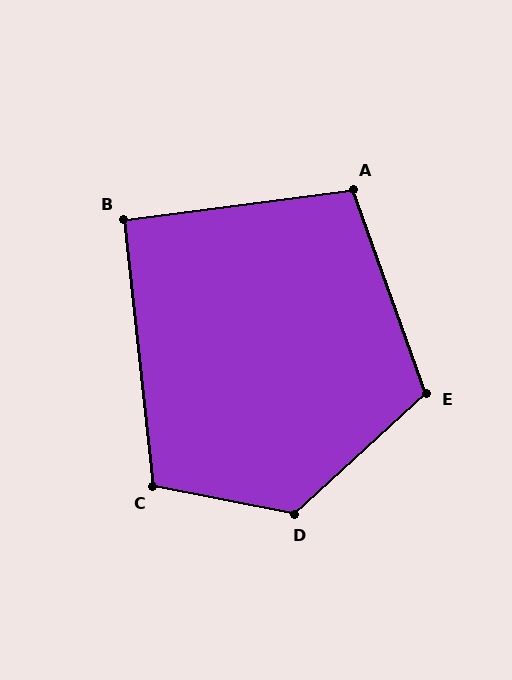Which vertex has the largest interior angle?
D, at approximately 126 degrees.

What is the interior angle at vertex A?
Approximately 102 degrees (obtuse).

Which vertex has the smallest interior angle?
B, at approximately 91 degrees.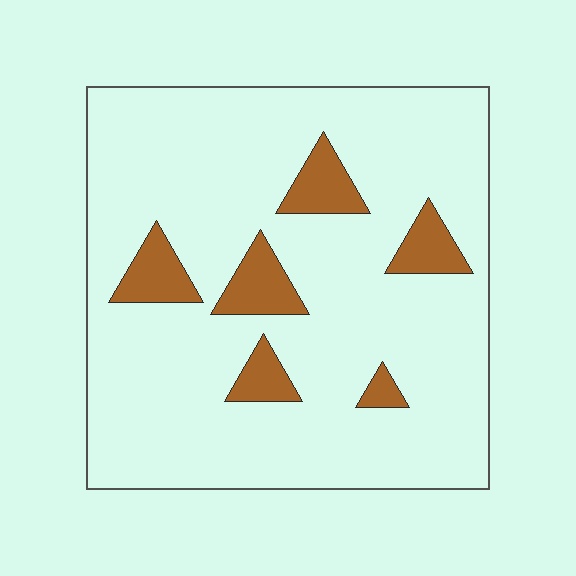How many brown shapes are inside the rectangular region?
6.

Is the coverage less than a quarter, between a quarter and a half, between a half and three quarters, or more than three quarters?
Less than a quarter.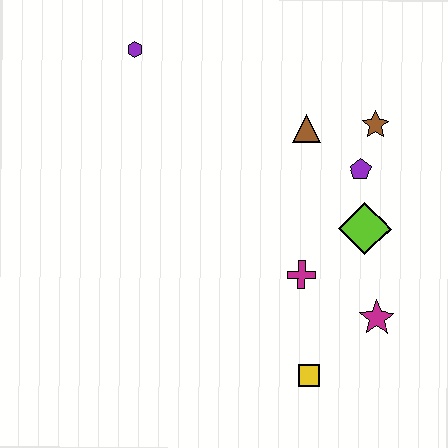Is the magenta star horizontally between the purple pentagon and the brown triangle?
No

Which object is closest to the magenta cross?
The lime diamond is closest to the magenta cross.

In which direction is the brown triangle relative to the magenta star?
The brown triangle is above the magenta star.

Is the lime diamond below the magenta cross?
No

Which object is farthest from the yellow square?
The purple hexagon is farthest from the yellow square.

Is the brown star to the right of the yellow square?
Yes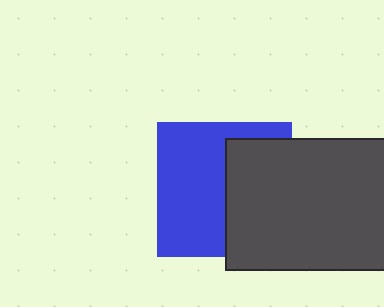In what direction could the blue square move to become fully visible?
The blue square could move left. That would shift it out from behind the dark gray rectangle entirely.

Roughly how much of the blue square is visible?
About half of it is visible (roughly 57%).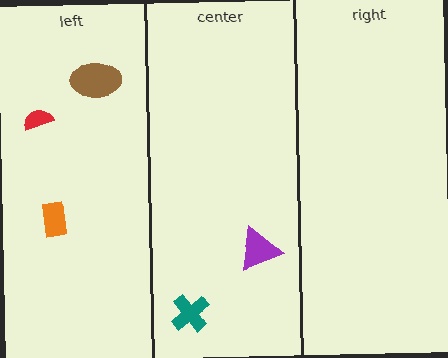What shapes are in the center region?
The purple triangle, the teal cross.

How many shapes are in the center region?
2.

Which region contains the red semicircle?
The left region.